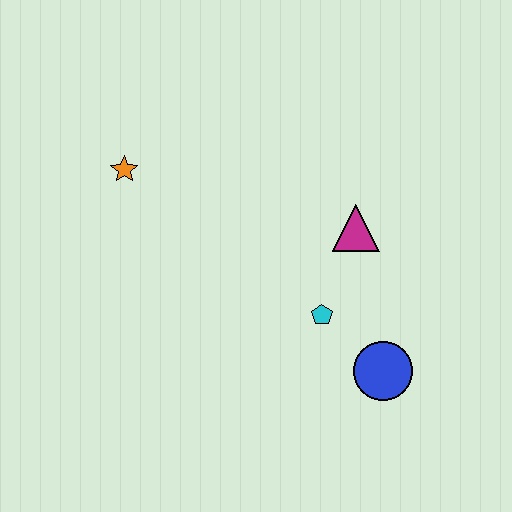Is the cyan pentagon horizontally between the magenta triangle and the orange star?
Yes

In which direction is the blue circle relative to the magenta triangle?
The blue circle is below the magenta triangle.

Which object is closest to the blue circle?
The cyan pentagon is closest to the blue circle.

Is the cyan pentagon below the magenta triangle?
Yes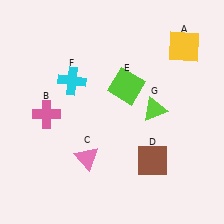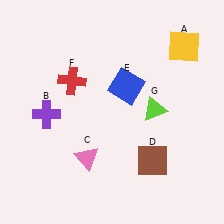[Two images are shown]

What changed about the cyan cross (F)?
In Image 1, F is cyan. In Image 2, it changed to red.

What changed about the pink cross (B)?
In Image 1, B is pink. In Image 2, it changed to purple.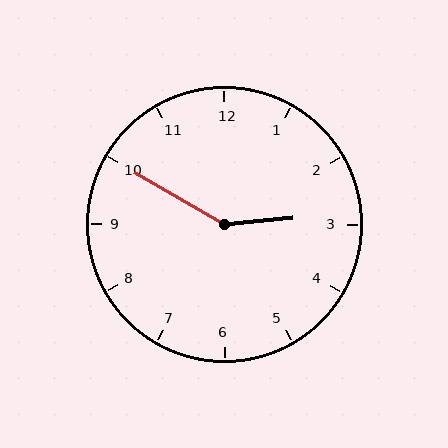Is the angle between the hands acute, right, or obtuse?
It is obtuse.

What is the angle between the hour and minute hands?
Approximately 145 degrees.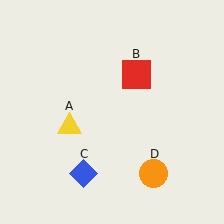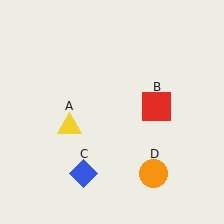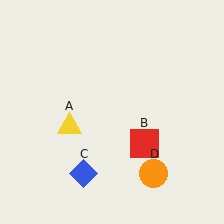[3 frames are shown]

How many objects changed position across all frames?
1 object changed position: red square (object B).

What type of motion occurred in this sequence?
The red square (object B) rotated clockwise around the center of the scene.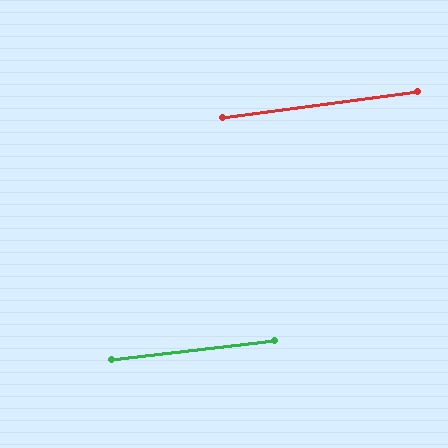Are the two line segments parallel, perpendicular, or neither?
Parallel — their directions differ by only 1.0°.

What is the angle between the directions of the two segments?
Approximately 1 degree.